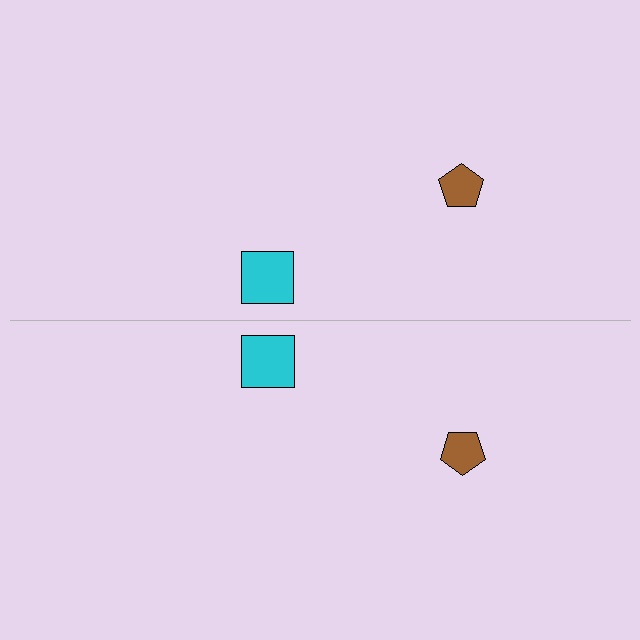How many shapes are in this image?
There are 4 shapes in this image.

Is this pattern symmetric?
Yes, this pattern has bilateral (reflection) symmetry.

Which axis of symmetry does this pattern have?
The pattern has a horizontal axis of symmetry running through the center of the image.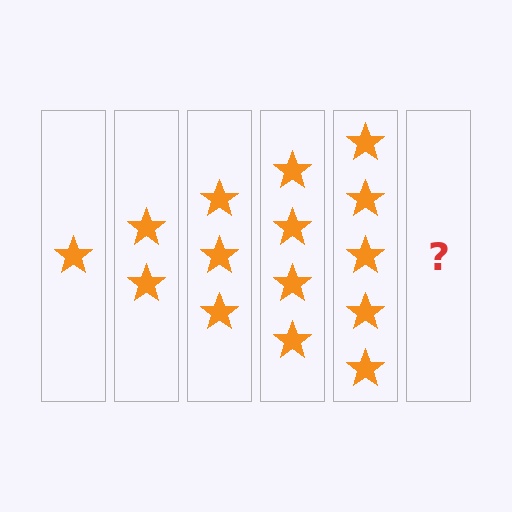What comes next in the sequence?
The next element should be 6 stars.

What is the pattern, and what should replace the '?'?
The pattern is that each step adds one more star. The '?' should be 6 stars.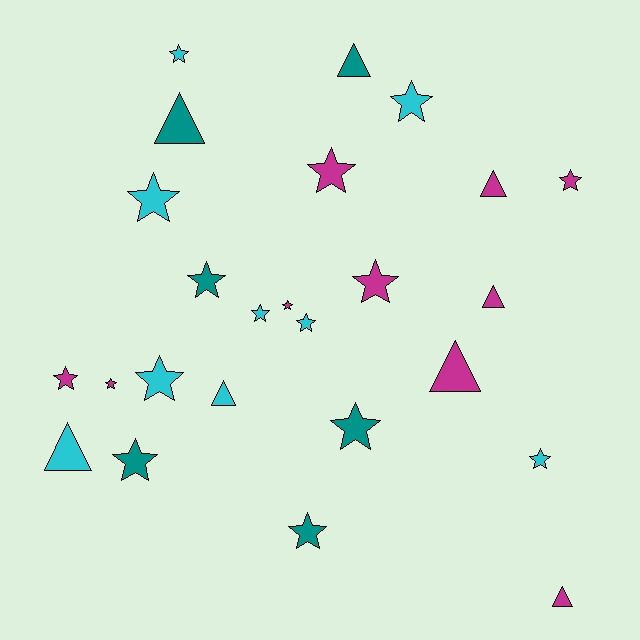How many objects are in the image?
There are 25 objects.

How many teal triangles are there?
There are 2 teal triangles.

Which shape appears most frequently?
Star, with 17 objects.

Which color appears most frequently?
Magenta, with 10 objects.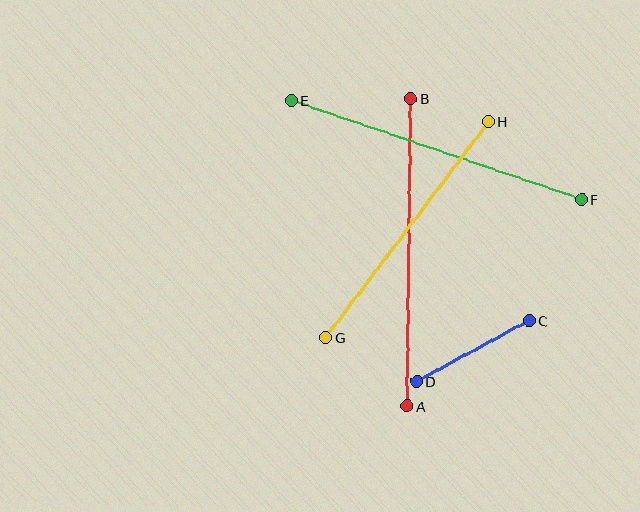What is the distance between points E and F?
The distance is approximately 307 pixels.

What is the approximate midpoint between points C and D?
The midpoint is at approximately (473, 351) pixels.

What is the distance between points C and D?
The distance is approximately 128 pixels.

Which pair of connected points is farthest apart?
Points A and B are farthest apart.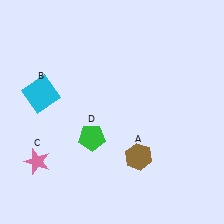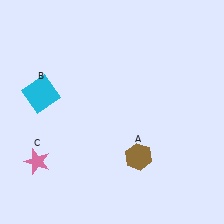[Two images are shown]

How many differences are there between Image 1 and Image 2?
There is 1 difference between the two images.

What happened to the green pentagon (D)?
The green pentagon (D) was removed in Image 2. It was in the bottom-left area of Image 1.